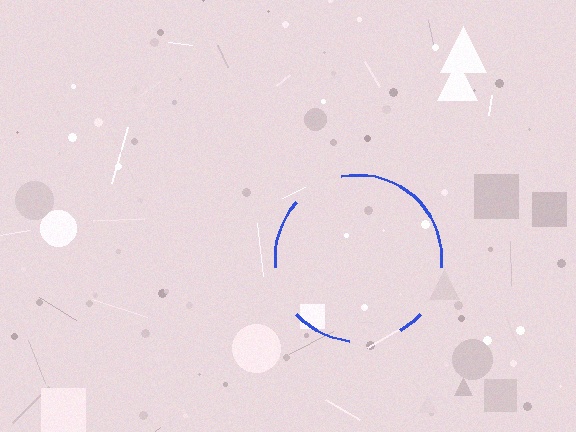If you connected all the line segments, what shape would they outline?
They would outline a circle.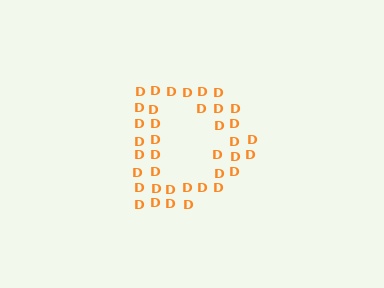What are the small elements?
The small elements are letter D's.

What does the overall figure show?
The overall figure shows the letter D.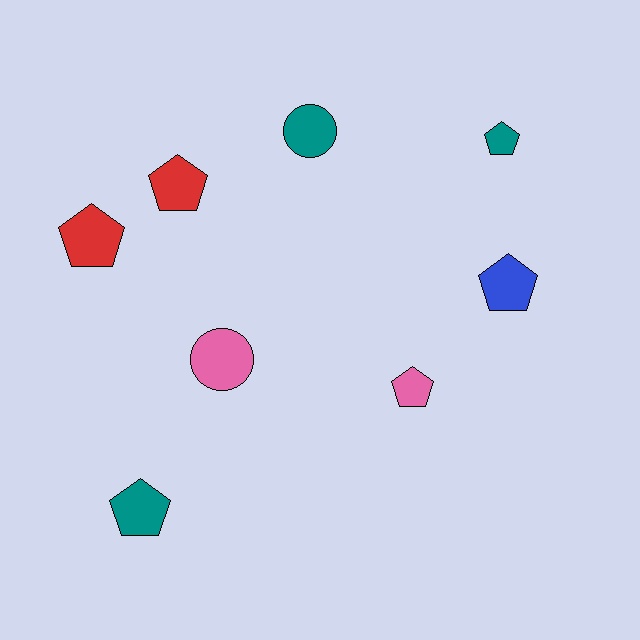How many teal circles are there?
There is 1 teal circle.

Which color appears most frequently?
Teal, with 3 objects.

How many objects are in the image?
There are 8 objects.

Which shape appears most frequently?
Pentagon, with 6 objects.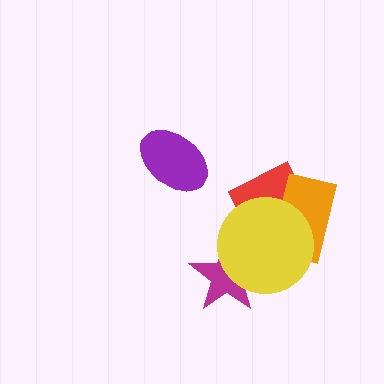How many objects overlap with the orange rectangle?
2 objects overlap with the orange rectangle.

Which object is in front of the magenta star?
The yellow circle is in front of the magenta star.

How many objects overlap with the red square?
2 objects overlap with the red square.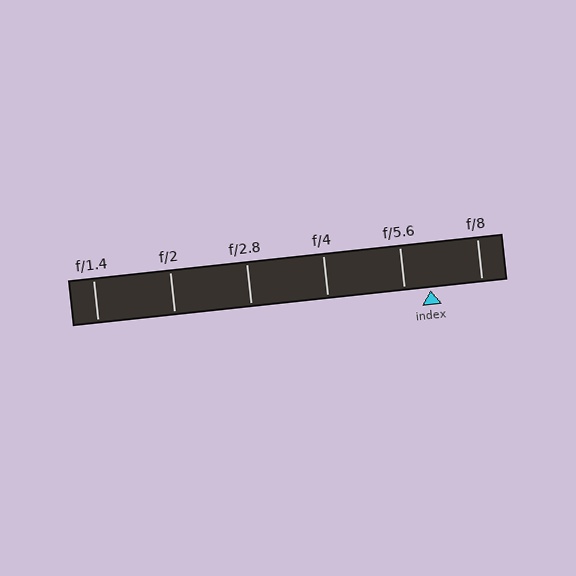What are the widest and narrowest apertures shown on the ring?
The widest aperture shown is f/1.4 and the narrowest is f/8.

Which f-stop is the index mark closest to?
The index mark is closest to f/5.6.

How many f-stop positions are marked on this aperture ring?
There are 6 f-stop positions marked.